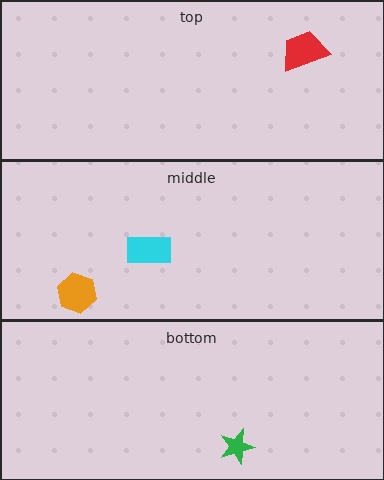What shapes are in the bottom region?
The green star.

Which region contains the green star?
The bottom region.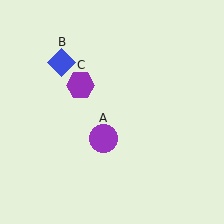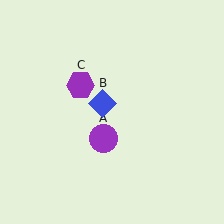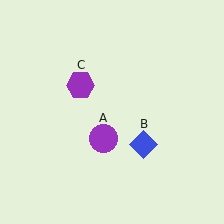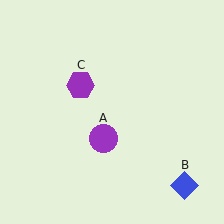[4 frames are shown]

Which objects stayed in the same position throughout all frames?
Purple circle (object A) and purple hexagon (object C) remained stationary.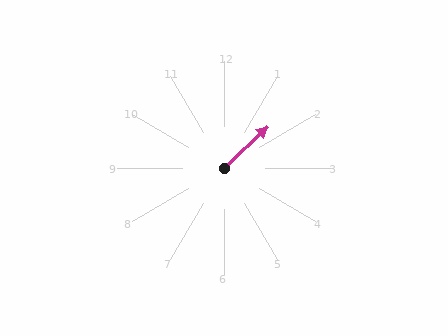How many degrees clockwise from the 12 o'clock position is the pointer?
Approximately 46 degrees.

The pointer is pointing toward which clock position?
Roughly 2 o'clock.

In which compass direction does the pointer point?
Northeast.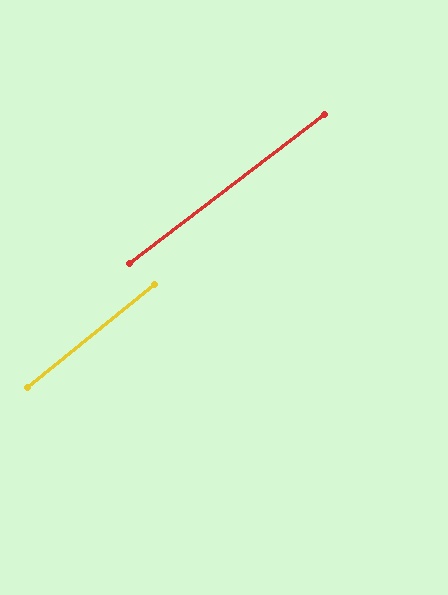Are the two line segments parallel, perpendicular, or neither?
Parallel — their directions differ by only 1.4°.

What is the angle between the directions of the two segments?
Approximately 1 degree.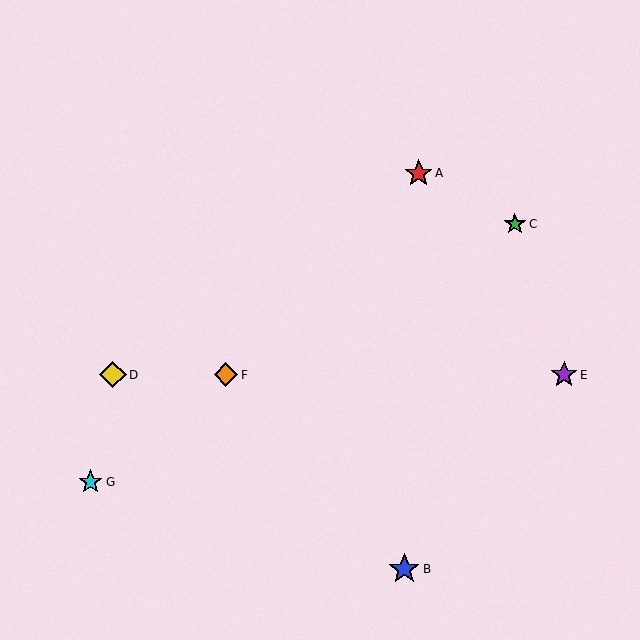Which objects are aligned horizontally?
Objects D, E, F are aligned horizontally.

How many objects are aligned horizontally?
3 objects (D, E, F) are aligned horizontally.